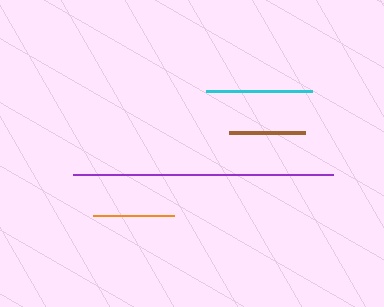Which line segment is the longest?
The purple line is the longest at approximately 260 pixels.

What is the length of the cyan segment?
The cyan segment is approximately 106 pixels long.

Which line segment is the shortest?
The brown line is the shortest at approximately 76 pixels.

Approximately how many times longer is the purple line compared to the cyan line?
The purple line is approximately 2.4 times the length of the cyan line.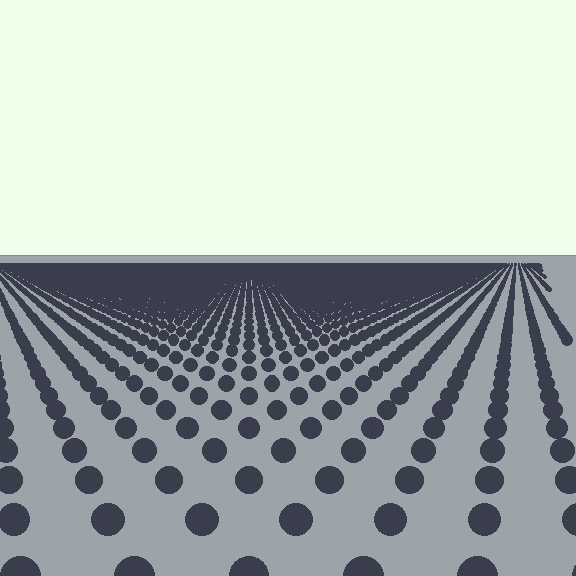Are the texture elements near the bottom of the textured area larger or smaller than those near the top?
Larger. Near the bottom, elements are closer to the viewer and appear at a bigger on-screen size.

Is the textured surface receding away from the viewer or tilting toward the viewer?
The surface is receding away from the viewer. Texture elements get smaller and denser toward the top.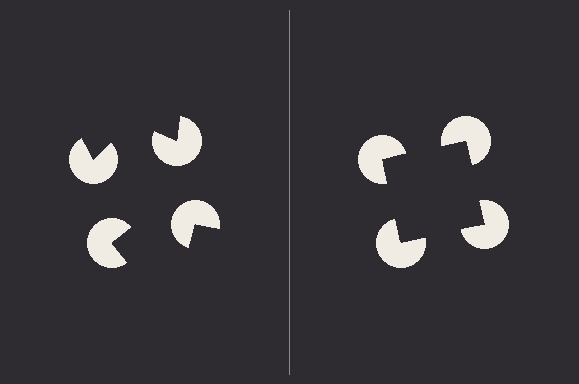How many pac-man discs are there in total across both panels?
8 — 4 on each side.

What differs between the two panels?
The pac-man discs are positioned identically on both sides; only the wedge orientations differ. On the right they align to a square; on the left they are misaligned.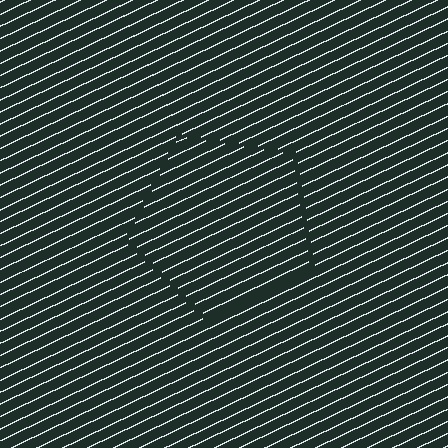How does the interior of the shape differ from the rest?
The interior of the shape contains the same grating, shifted by half a period — the contour is defined by the phase discontinuity where line-ends from the inner and outer gratings abut.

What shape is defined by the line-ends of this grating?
An illusory pentagon. The interior of the shape contains the same grating, shifted by half a period — the contour is defined by the phase discontinuity where line-ends from the inner and outer gratings abut.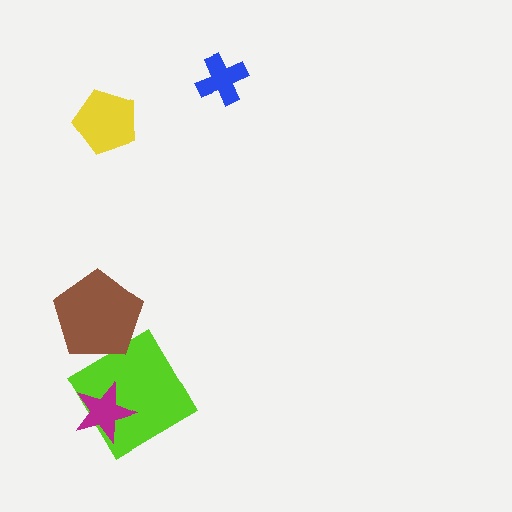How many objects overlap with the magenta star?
1 object overlaps with the magenta star.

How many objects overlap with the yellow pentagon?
0 objects overlap with the yellow pentagon.